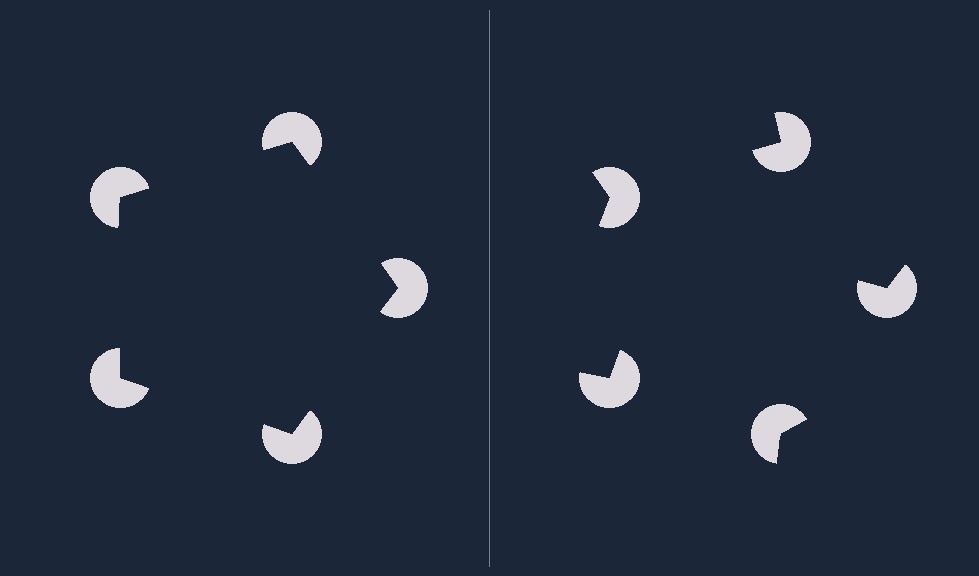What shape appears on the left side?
An illusory pentagon.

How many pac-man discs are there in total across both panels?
10 — 5 on each side.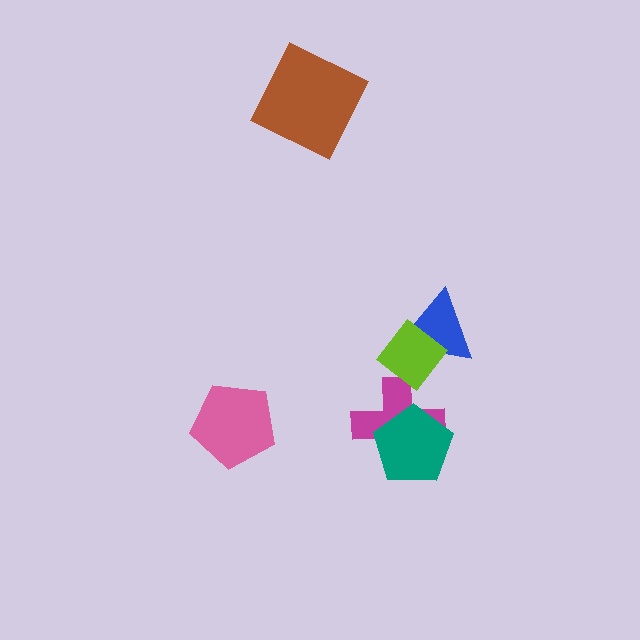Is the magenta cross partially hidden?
Yes, it is partially covered by another shape.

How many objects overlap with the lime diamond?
2 objects overlap with the lime diamond.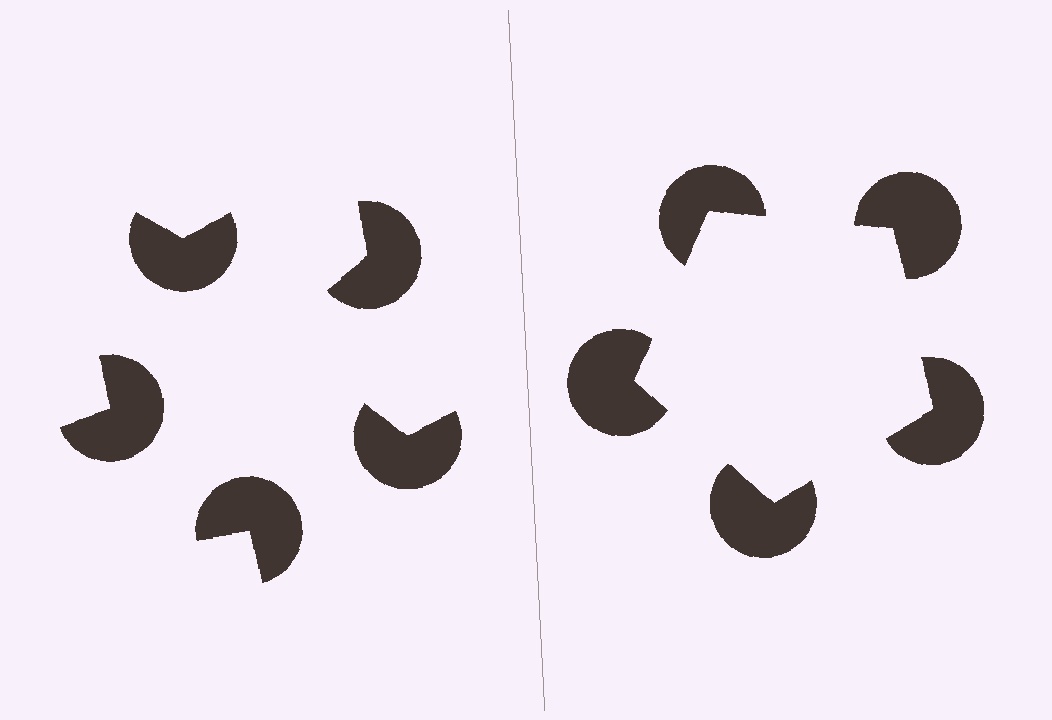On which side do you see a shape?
An illusory pentagon appears on the right side. On the left side the wedge cuts are rotated, so no coherent shape forms.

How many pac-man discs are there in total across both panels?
10 — 5 on each side.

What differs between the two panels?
The pac-man discs are positioned identically on both sides; only the wedge orientations differ. On the right they align to a pentagon; on the left they are misaligned.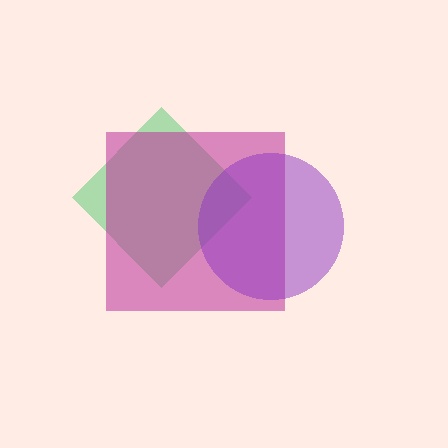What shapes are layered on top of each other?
The layered shapes are: a green diamond, a magenta square, a purple circle.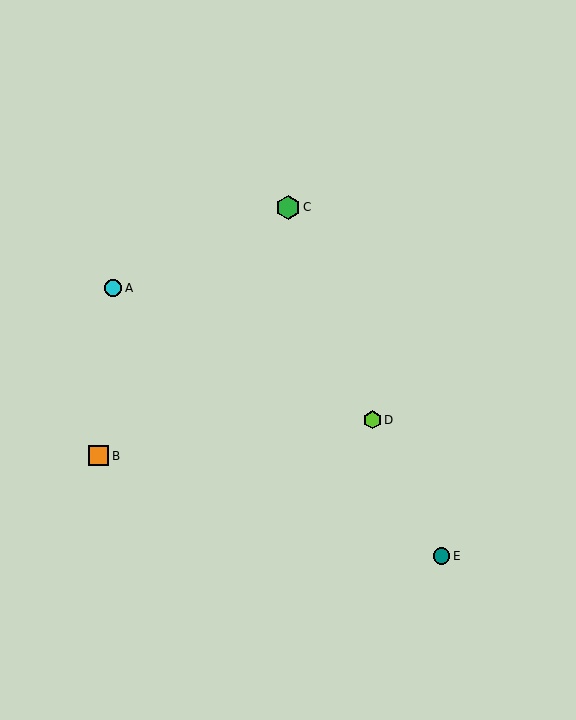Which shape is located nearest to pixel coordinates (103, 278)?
The cyan circle (labeled A) at (113, 288) is nearest to that location.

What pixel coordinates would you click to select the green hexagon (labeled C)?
Click at (288, 207) to select the green hexagon C.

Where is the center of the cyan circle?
The center of the cyan circle is at (113, 288).